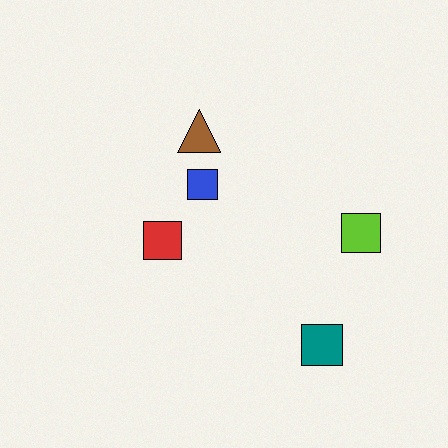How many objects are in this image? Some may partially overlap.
There are 5 objects.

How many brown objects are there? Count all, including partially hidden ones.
There is 1 brown object.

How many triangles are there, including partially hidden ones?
There is 1 triangle.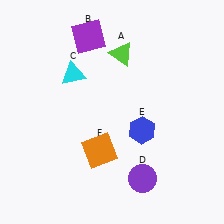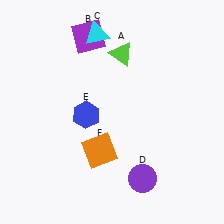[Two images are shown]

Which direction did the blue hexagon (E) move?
The blue hexagon (E) moved left.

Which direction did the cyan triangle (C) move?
The cyan triangle (C) moved up.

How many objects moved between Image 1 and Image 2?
2 objects moved between the two images.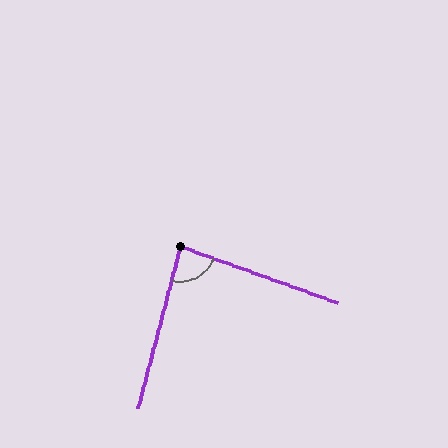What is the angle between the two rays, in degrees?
Approximately 85 degrees.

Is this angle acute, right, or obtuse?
It is acute.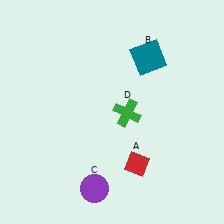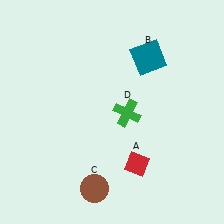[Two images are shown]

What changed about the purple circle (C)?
In Image 1, C is purple. In Image 2, it changed to brown.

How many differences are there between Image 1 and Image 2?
There is 1 difference between the two images.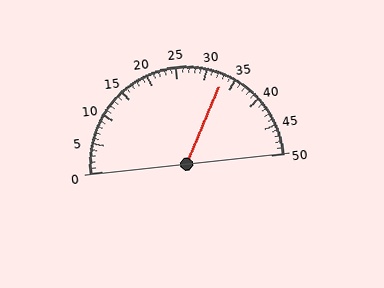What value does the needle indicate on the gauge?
The needle indicates approximately 33.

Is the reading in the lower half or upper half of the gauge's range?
The reading is in the upper half of the range (0 to 50).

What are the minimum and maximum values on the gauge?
The gauge ranges from 0 to 50.